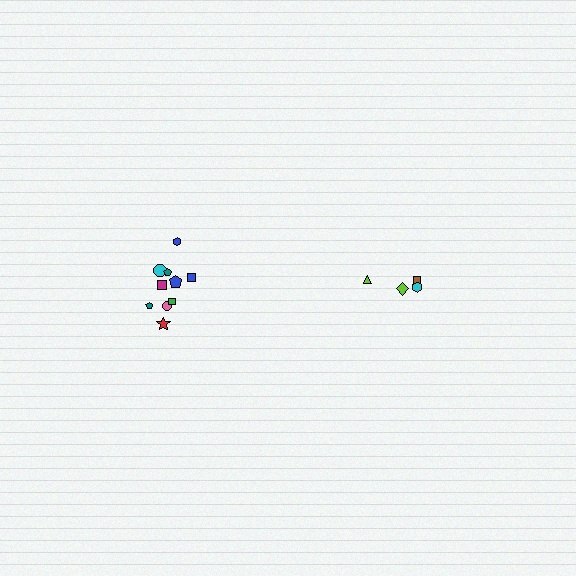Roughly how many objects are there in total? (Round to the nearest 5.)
Roughly 15 objects in total.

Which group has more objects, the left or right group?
The left group.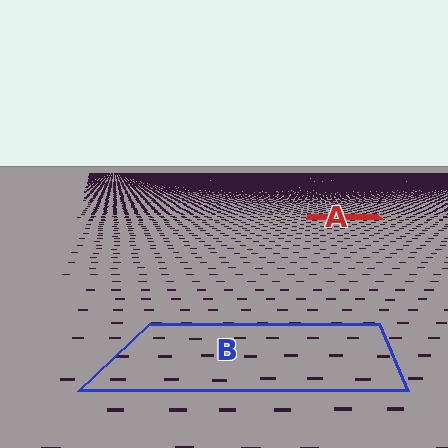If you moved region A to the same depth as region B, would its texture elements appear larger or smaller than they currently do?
They would appear larger. At a closer depth, the same texture elements are projected at a bigger on-screen size.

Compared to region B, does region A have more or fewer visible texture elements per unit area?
Region A has more texture elements per unit area — they are packed more densely because it is farther away.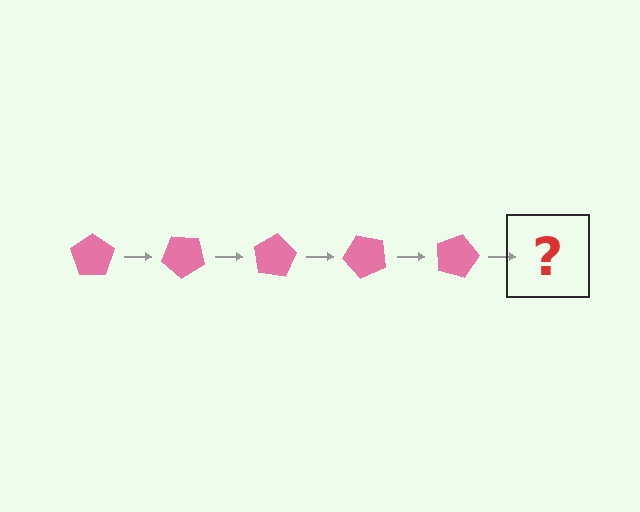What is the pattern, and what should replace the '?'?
The pattern is that the pentagon rotates 40 degrees each step. The '?' should be a pink pentagon rotated 200 degrees.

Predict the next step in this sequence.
The next step is a pink pentagon rotated 200 degrees.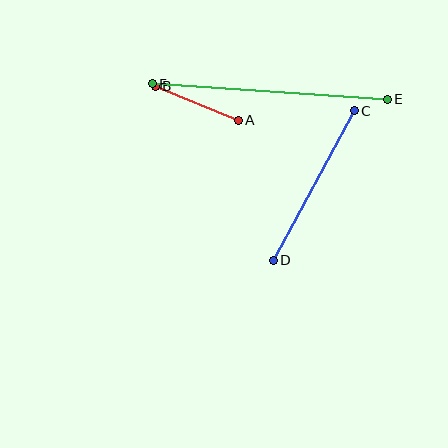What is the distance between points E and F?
The distance is approximately 235 pixels.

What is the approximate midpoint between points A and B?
The midpoint is at approximately (197, 103) pixels.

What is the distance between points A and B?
The distance is approximately 90 pixels.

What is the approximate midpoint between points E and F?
The midpoint is at approximately (270, 91) pixels.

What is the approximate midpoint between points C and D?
The midpoint is at approximately (314, 185) pixels.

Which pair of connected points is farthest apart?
Points E and F are farthest apart.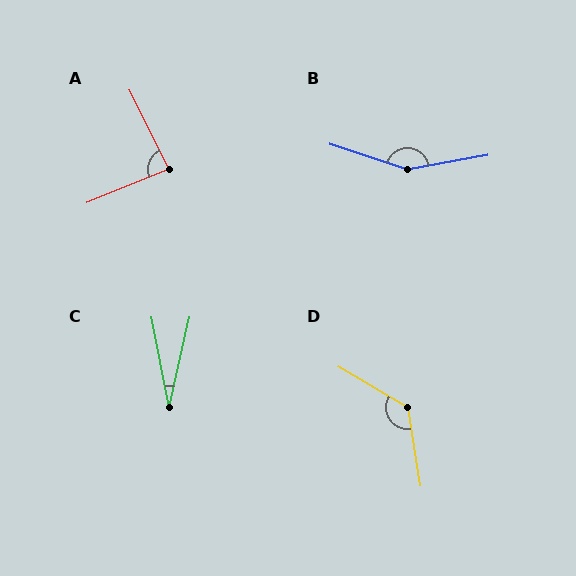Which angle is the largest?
B, at approximately 152 degrees.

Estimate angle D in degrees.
Approximately 129 degrees.